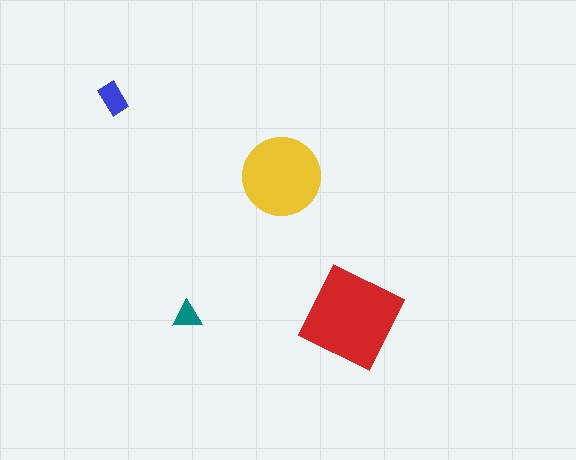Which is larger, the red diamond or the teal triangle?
The red diamond.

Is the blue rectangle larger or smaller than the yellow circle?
Smaller.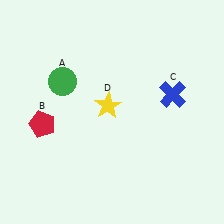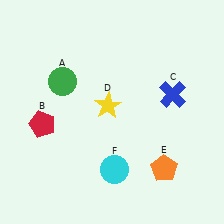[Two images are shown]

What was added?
An orange pentagon (E), a cyan circle (F) were added in Image 2.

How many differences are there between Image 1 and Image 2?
There are 2 differences between the two images.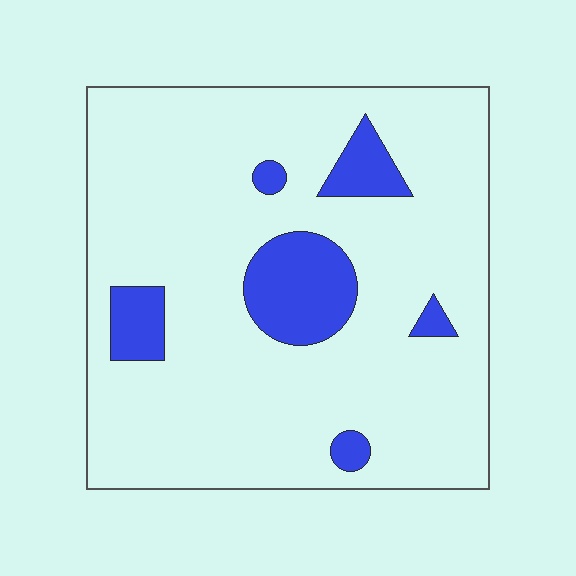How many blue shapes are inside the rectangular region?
6.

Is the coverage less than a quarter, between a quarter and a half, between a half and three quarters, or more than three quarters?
Less than a quarter.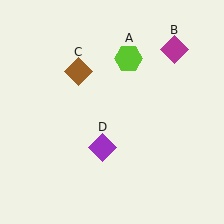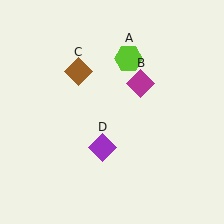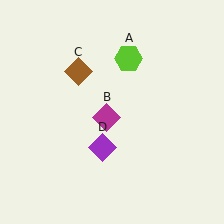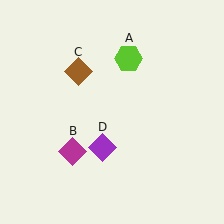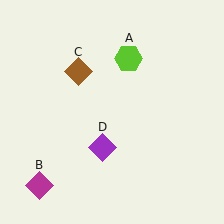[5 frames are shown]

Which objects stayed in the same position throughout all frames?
Lime hexagon (object A) and brown diamond (object C) and purple diamond (object D) remained stationary.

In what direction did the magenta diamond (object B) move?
The magenta diamond (object B) moved down and to the left.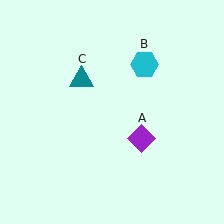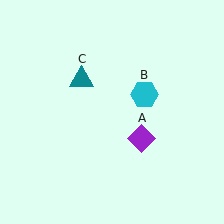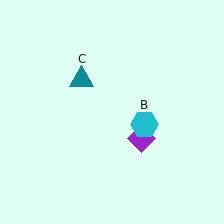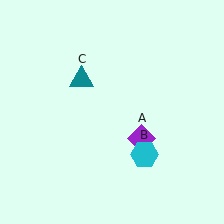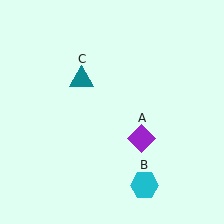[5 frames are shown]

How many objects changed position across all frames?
1 object changed position: cyan hexagon (object B).